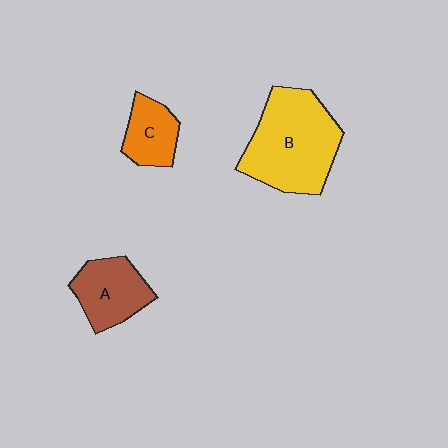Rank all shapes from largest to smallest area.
From largest to smallest: B (yellow), A (brown), C (orange).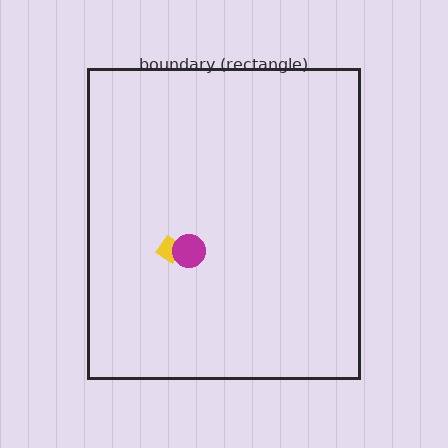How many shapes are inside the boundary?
2 inside, 0 outside.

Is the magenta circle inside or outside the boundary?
Inside.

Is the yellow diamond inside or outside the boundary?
Inside.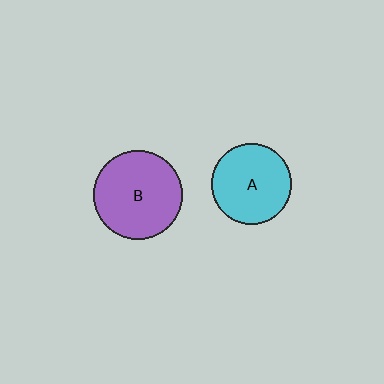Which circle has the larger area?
Circle B (purple).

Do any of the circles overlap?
No, none of the circles overlap.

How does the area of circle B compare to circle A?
Approximately 1.2 times.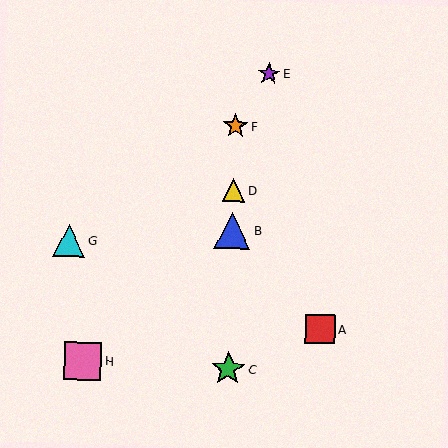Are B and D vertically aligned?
Yes, both are at x≈232.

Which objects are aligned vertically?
Objects B, C, D, F are aligned vertically.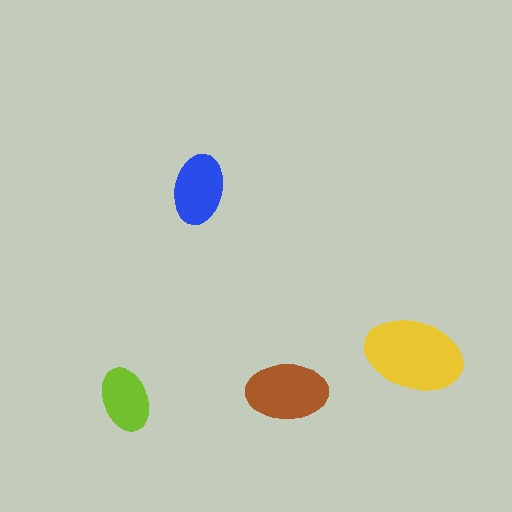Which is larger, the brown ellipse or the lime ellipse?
The brown one.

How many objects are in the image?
There are 4 objects in the image.